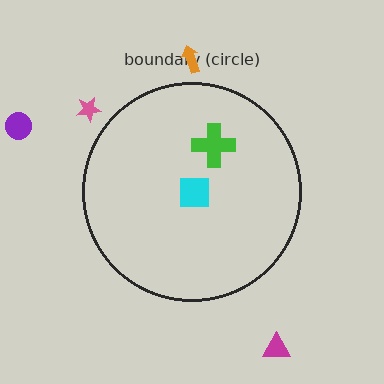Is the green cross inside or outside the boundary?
Inside.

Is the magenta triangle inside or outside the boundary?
Outside.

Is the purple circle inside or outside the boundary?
Outside.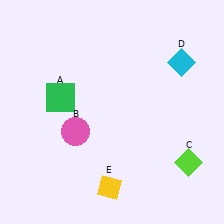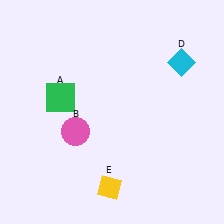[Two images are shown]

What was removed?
The lime diamond (C) was removed in Image 2.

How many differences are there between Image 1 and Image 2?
There is 1 difference between the two images.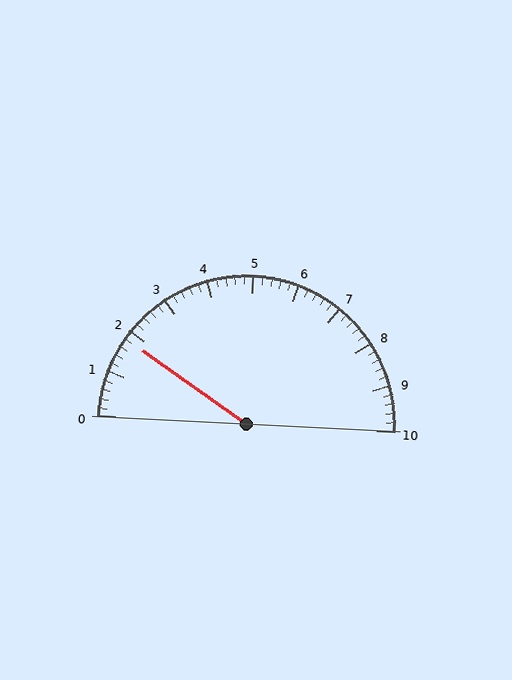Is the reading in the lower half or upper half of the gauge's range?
The reading is in the lower half of the range (0 to 10).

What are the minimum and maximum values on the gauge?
The gauge ranges from 0 to 10.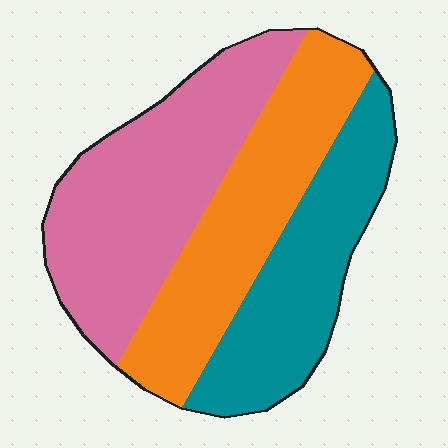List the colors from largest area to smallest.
From largest to smallest: pink, orange, teal.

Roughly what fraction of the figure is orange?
Orange takes up between a quarter and a half of the figure.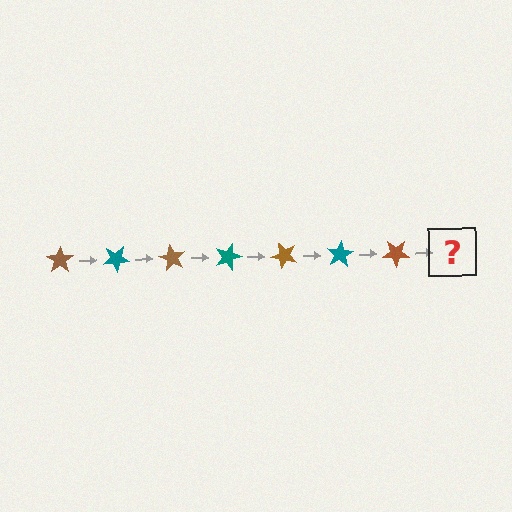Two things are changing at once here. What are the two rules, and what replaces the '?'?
The two rules are that it rotates 30 degrees each step and the color cycles through brown and teal. The '?' should be a teal star, rotated 210 degrees from the start.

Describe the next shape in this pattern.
It should be a teal star, rotated 210 degrees from the start.